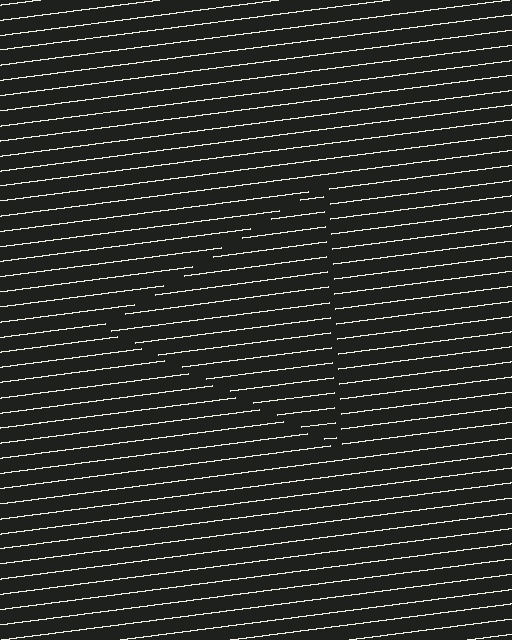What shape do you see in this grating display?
An illusory triangle. The interior of the shape contains the same grating, shifted by half a period — the contour is defined by the phase discontinuity where line-ends from the inner and outer gratings abut.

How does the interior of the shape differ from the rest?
The interior of the shape contains the same grating, shifted by half a period — the contour is defined by the phase discontinuity where line-ends from the inner and outer gratings abut.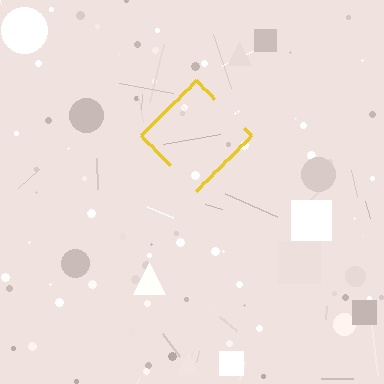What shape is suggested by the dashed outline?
The dashed outline suggests a diamond.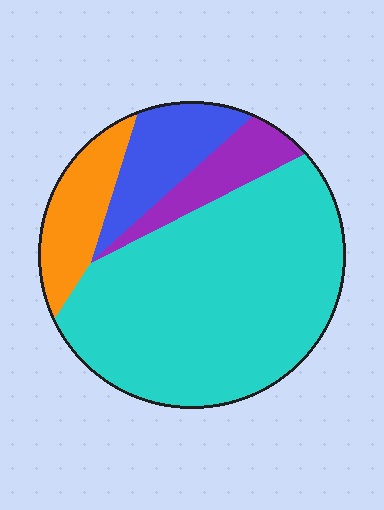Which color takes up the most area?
Cyan, at roughly 65%.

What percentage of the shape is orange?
Orange takes up about one eighth (1/8) of the shape.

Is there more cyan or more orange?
Cyan.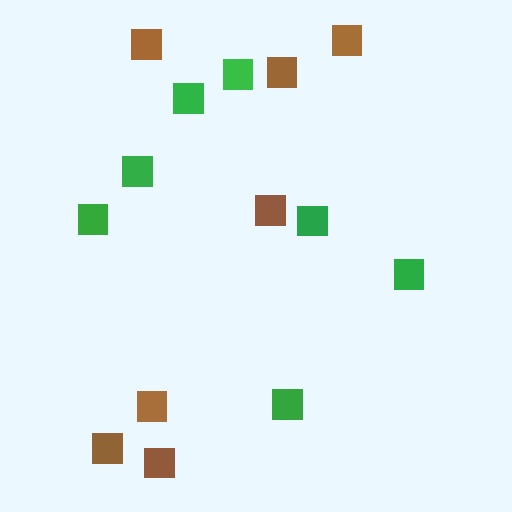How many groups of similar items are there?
There are 2 groups: one group of green squares (7) and one group of brown squares (7).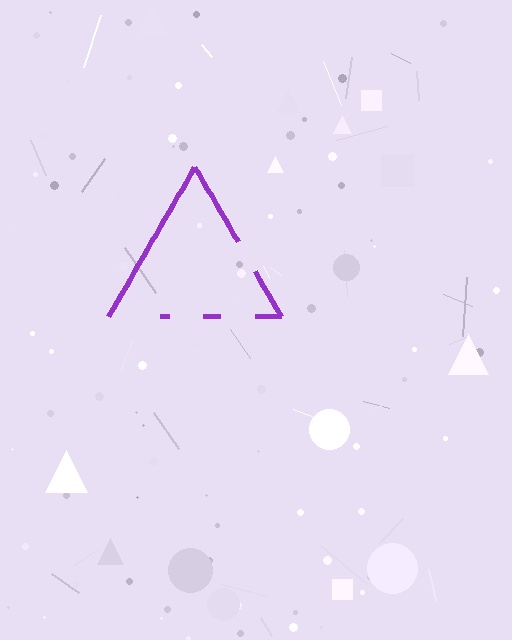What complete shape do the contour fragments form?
The contour fragments form a triangle.